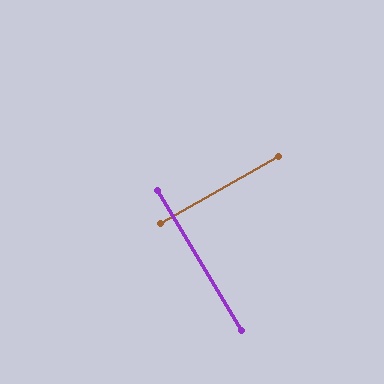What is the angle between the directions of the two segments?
Approximately 89 degrees.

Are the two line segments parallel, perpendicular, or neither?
Perpendicular — they meet at approximately 89°.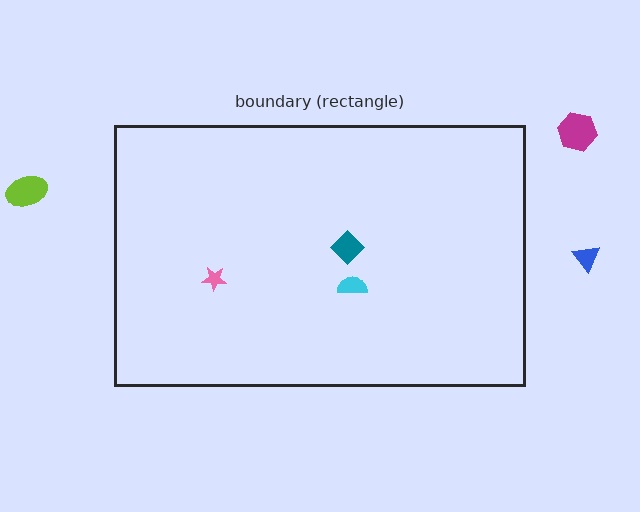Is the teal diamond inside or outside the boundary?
Inside.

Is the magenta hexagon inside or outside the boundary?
Outside.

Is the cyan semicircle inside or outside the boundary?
Inside.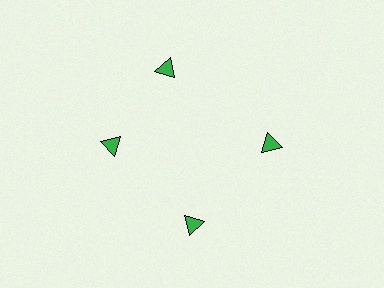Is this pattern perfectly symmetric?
No. The 4 green triangles are arranged in a ring, but one element near the 12 o'clock position is rotated out of alignment along the ring, breaking the 4-fold rotational symmetry.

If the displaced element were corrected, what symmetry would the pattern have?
It would have 4-fold rotational symmetry — the pattern would map onto itself every 90 degrees.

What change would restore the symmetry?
The symmetry would be restored by rotating it back into even spacing with its neighbors so that all 4 triangles sit at equal angles and equal distance from the center.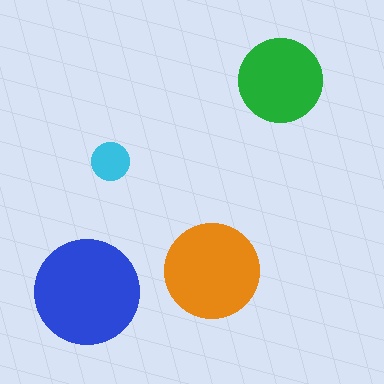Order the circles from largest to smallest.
the blue one, the orange one, the green one, the cyan one.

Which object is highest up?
The green circle is topmost.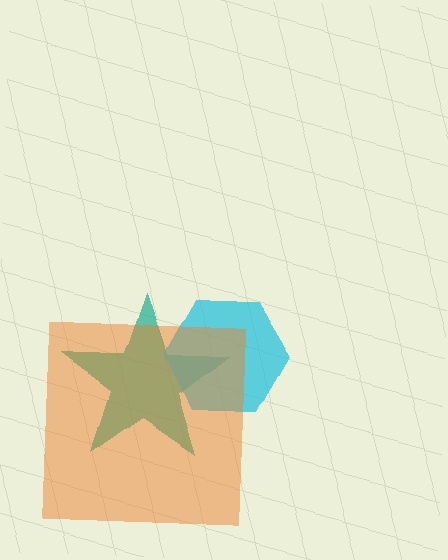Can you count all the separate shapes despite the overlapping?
Yes, there are 3 separate shapes.